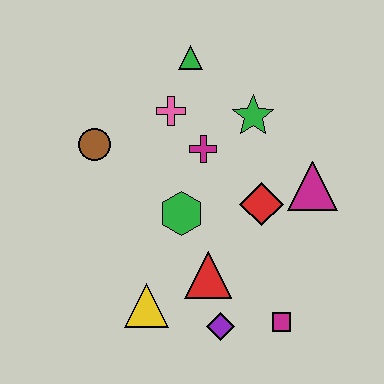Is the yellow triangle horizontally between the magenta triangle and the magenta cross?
No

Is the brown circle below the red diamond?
No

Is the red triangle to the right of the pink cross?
Yes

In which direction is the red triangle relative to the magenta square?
The red triangle is to the left of the magenta square.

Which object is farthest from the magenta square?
The green triangle is farthest from the magenta square.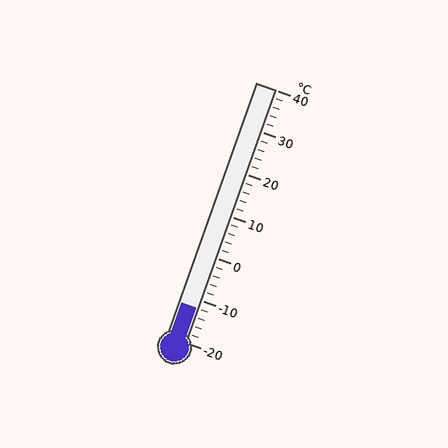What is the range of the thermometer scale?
The thermometer scale ranges from -20°C to 40°C.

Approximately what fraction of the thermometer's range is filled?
The thermometer is filled to approximately 15% of its range.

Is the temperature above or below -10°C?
The temperature is below -10°C.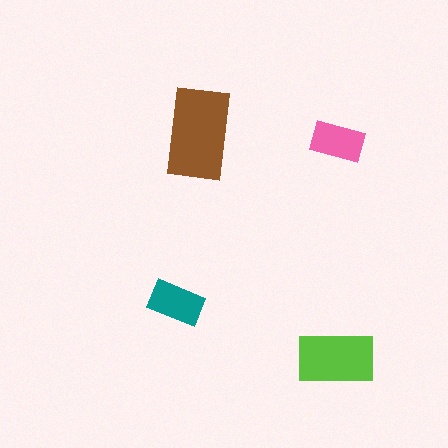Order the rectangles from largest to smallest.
the brown one, the lime one, the teal one, the pink one.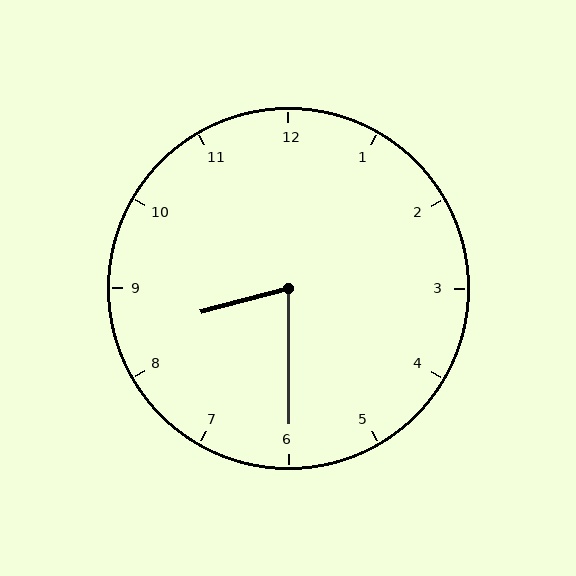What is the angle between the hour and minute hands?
Approximately 75 degrees.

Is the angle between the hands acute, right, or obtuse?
It is acute.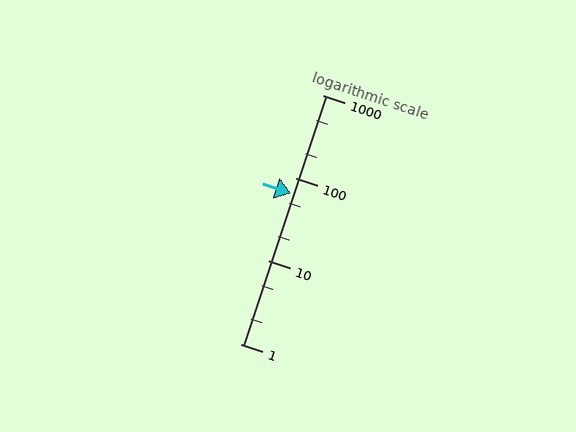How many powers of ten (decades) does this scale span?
The scale spans 3 decades, from 1 to 1000.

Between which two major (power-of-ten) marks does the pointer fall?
The pointer is between 10 and 100.